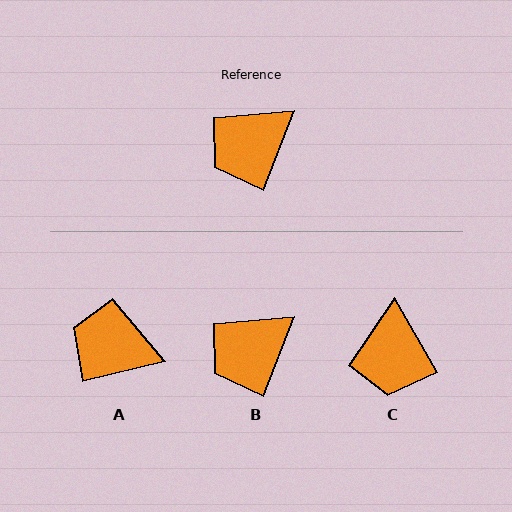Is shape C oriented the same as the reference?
No, it is off by about 51 degrees.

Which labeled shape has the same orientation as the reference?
B.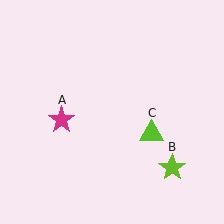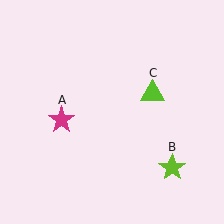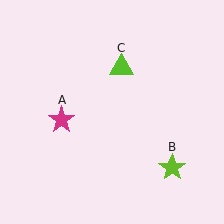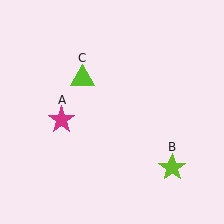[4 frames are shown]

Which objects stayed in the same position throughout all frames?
Magenta star (object A) and lime star (object B) remained stationary.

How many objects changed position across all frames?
1 object changed position: lime triangle (object C).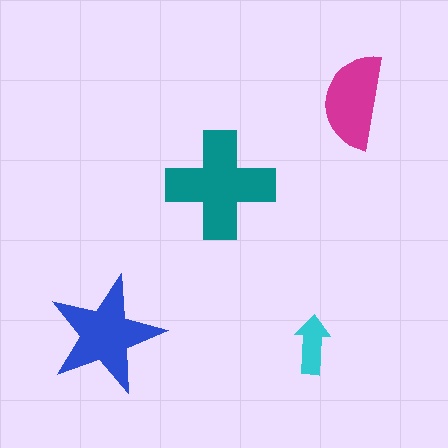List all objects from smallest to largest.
The cyan arrow, the magenta semicircle, the blue star, the teal cross.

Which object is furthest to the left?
The blue star is leftmost.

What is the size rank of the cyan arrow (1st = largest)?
4th.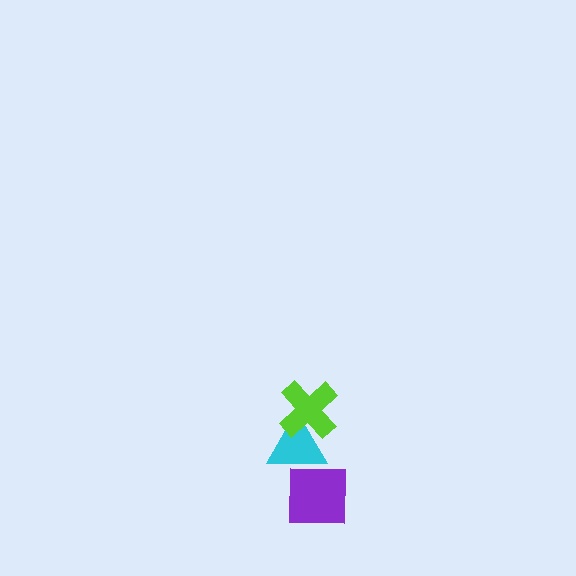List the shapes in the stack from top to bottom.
From top to bottom: the lime cross, the cyan triangle, the purple square.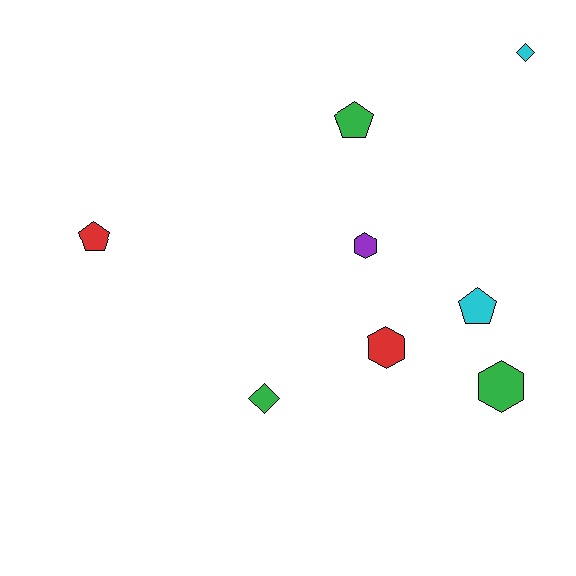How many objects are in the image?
There are 8 objects.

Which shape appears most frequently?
Pentagon, with 3 objects.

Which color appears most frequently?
Green, with 3 objects.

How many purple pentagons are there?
There are no purple pentagons.